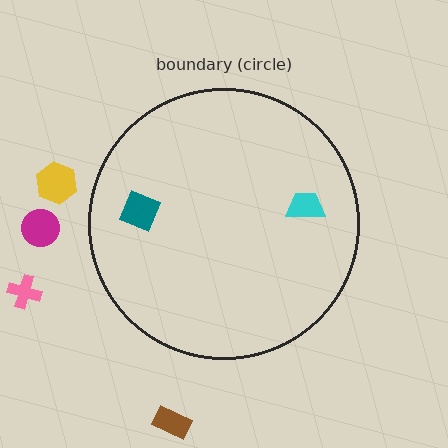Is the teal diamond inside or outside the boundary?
Inside.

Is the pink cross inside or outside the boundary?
Outside.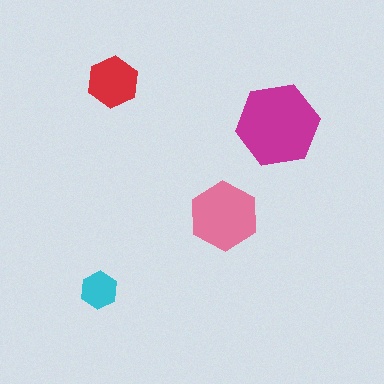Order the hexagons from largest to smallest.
the magenta one, the pink one, the red one, the cyan one.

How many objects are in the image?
There are 4 objects in the image.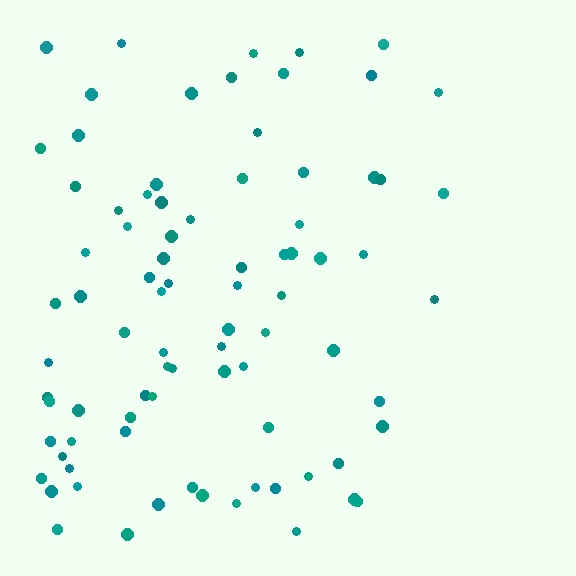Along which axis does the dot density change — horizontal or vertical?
Horizontal.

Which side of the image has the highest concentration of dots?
The left.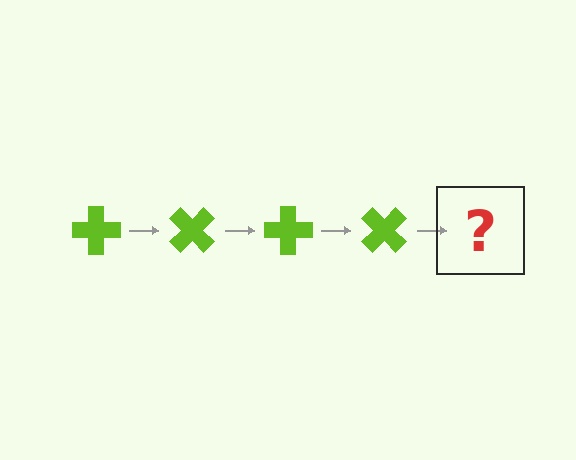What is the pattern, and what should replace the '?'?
The pattern is that the cross rotates 45 degrees each step. The '?' should be a lime cross rotated 180 degrees.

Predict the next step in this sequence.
The next step is a lime cross rotated 180 degrees.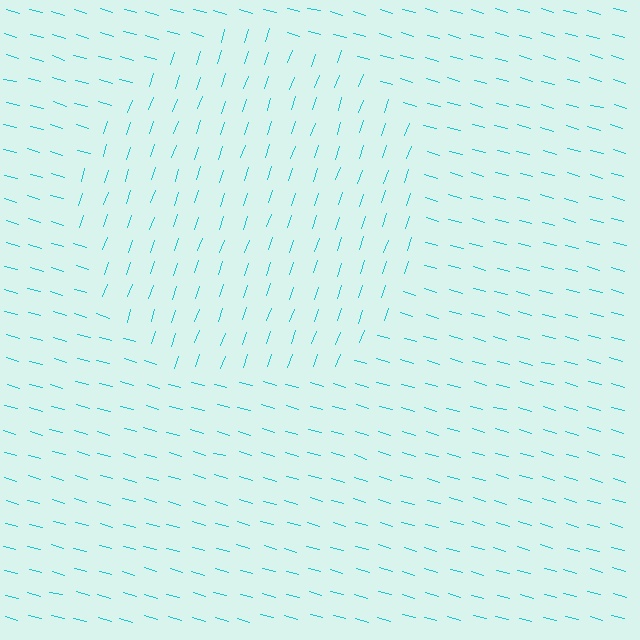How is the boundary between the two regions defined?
The boundary is defined purely by a change in line orientation (approximately 87 degrees difference). All lines are the same color and thickness.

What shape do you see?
I see a circle.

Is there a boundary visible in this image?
Yes, there is a texture boundary formed by a change in line orientation.